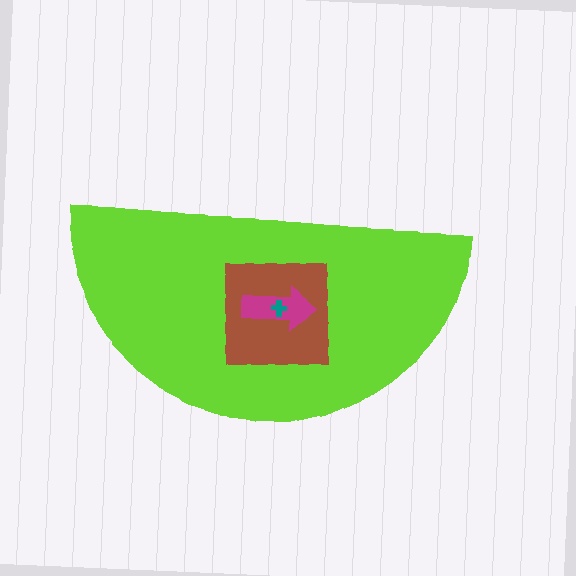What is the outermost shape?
The lime semicircle.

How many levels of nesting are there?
4.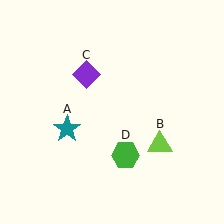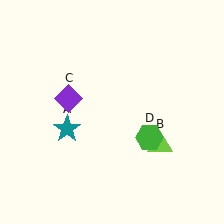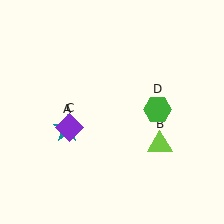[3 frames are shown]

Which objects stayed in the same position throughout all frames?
Teal star (object A) and lime triangle (object B) remained stationary.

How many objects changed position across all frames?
2 objects changed position: purple diamond (object C), green hexagon (object D).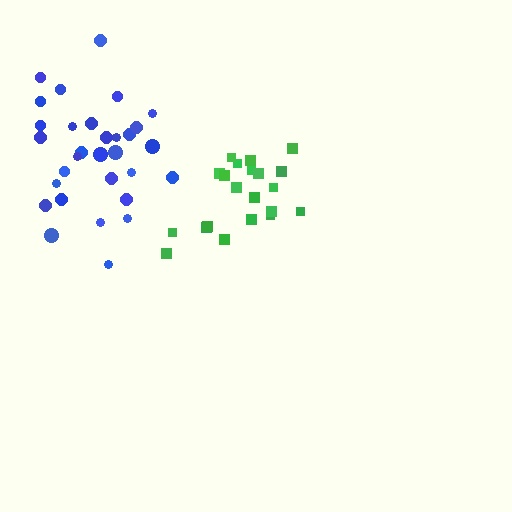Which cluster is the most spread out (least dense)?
Green.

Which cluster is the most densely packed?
Blue.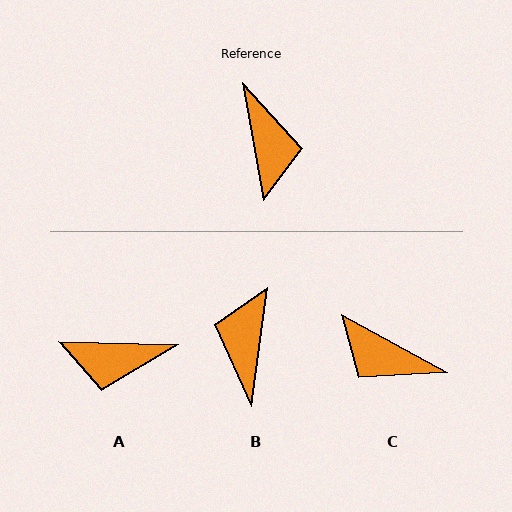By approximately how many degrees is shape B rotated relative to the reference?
Approximately 162 degrees counter-clockwise.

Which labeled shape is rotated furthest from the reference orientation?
B, about 162 degrees away.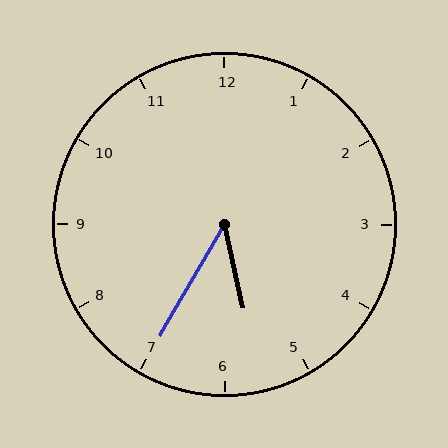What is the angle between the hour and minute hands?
Approximately 42 degrees.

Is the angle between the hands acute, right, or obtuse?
It is acute.